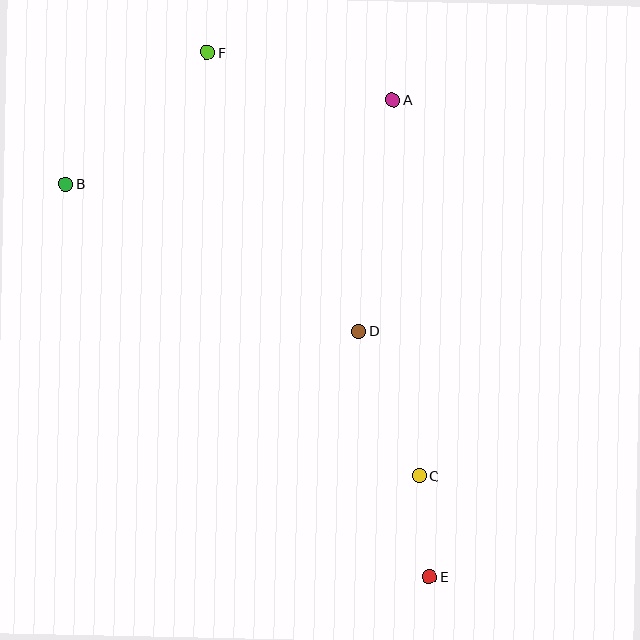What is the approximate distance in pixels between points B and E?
The distance between B and E is approximately 535 pixels.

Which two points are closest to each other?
Points C and E are closest to each other.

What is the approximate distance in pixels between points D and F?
The distance between D and F is approximately 317 pixels.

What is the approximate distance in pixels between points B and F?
The distance between B and F is approximately 193 pixels.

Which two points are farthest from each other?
Points E and F are farthest from each other.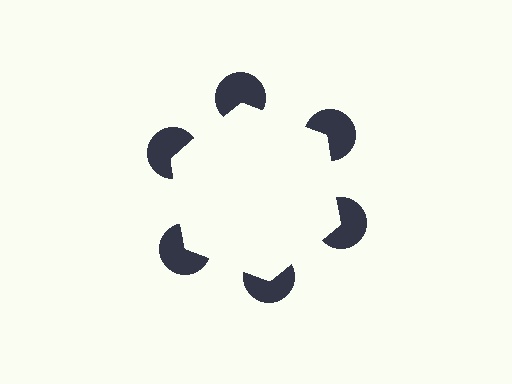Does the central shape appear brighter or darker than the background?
It typically appears slightly brighter than the background, even though no actual brightness change is drawn.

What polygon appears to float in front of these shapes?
An illusory hexagon — its edges are inferred from the aligned wedge cuts in the pac-man discs, not physically drawn.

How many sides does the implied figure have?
6 sides.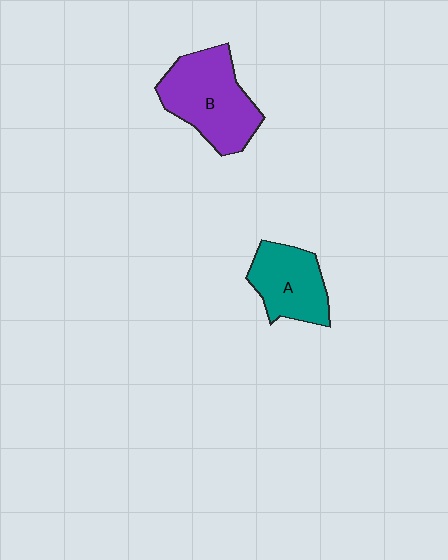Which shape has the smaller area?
Shape A (teal).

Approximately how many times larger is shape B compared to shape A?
Approximately 1.4 times.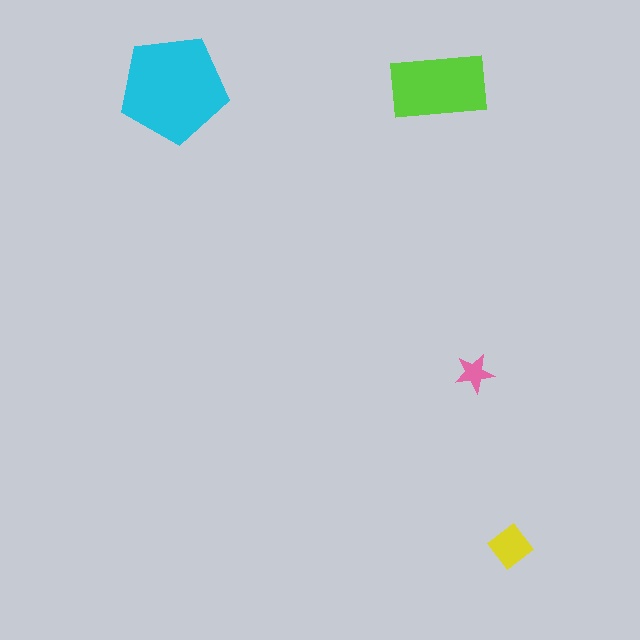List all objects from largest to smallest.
The cyan pentagon, the lime rectangle, the yellow diamond, the pink star.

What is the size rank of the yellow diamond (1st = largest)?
3rd.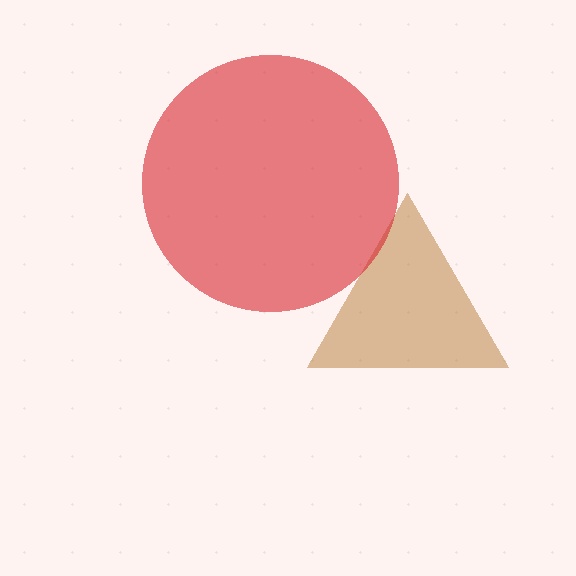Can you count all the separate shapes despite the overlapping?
Yes, there are 2 separate shapes.